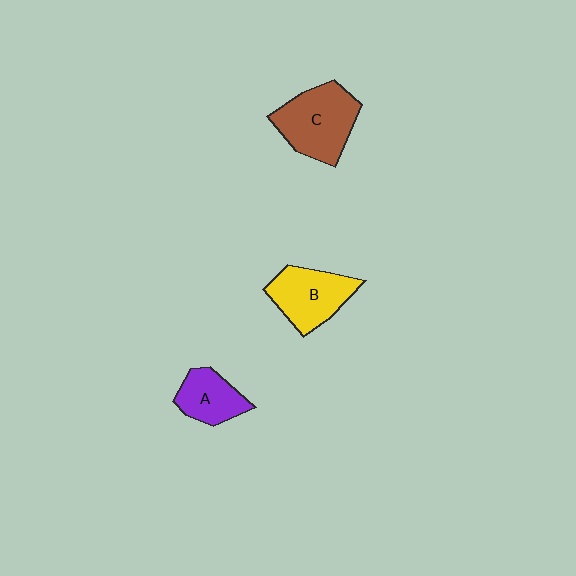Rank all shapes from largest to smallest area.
From largest to smallest: C (brown), B (yellow), A (purple).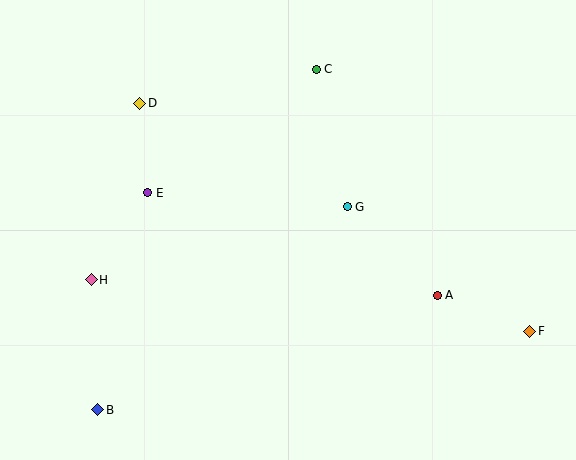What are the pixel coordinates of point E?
Point E is at (148, 193).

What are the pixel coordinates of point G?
Point G is at (347, 207).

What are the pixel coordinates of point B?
Point B is at (98, 410).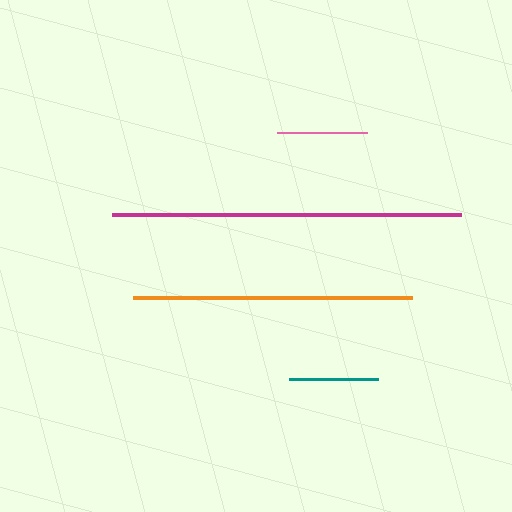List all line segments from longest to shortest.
From longest to shortest: magenta, orange, pink, teal.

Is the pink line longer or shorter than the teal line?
The pink line is longer than the teal line.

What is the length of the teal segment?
The teal segment is approximately 89 pixels long.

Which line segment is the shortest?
The teal line is the shortest at approximately 89 pixels.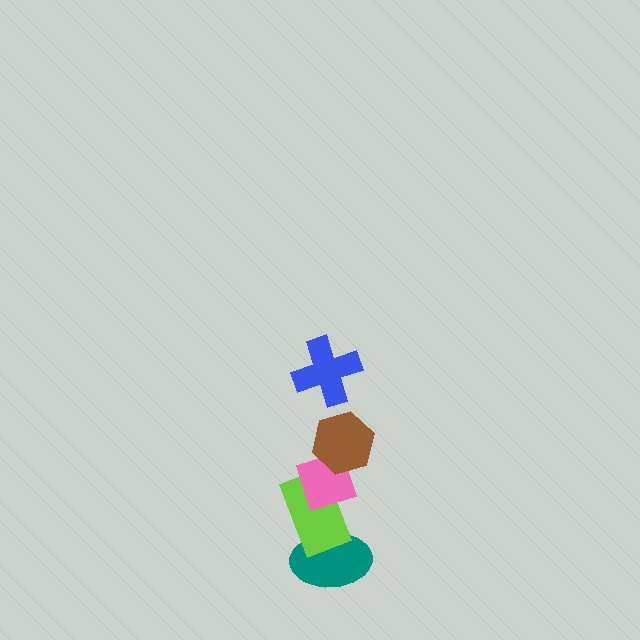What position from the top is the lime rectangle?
The lime rectangle is 4th from the top.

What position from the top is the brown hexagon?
The brown hexagon is 2nd from the top.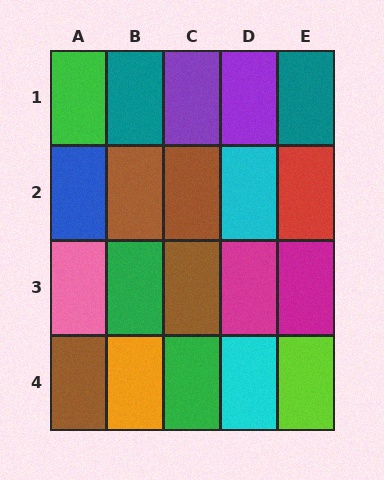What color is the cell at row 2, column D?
Cyan.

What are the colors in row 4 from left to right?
Brown, orange, green, cyan, lime.